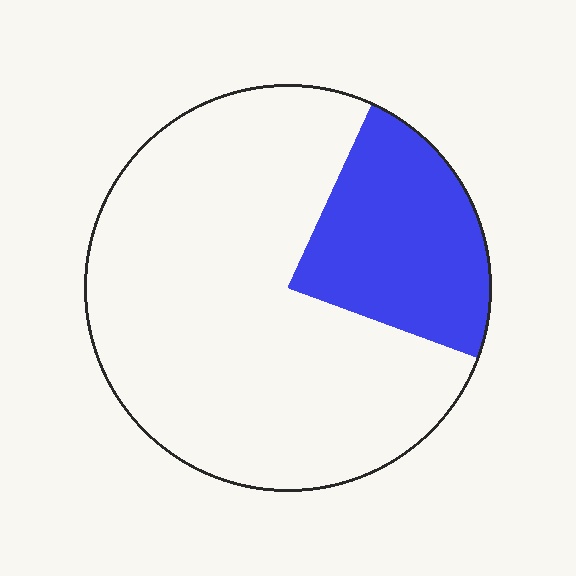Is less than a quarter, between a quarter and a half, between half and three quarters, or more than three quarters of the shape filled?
Less than a quarter.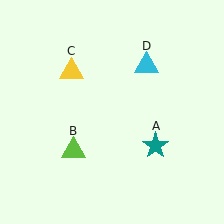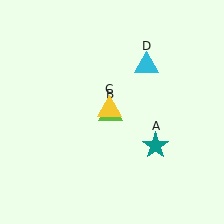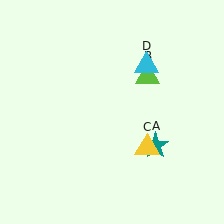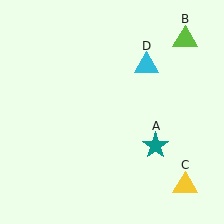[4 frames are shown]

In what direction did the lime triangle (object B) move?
The lime triangle (object B) moved up and to the right.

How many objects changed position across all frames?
2 objects changed position: lime triangle (object B), yellow triangle (object C).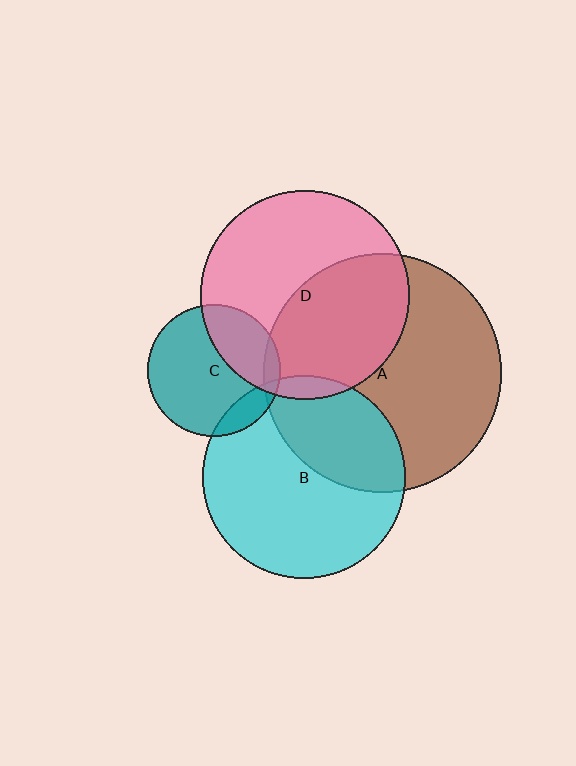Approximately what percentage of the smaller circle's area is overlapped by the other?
Approximately 5%.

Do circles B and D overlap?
Yes.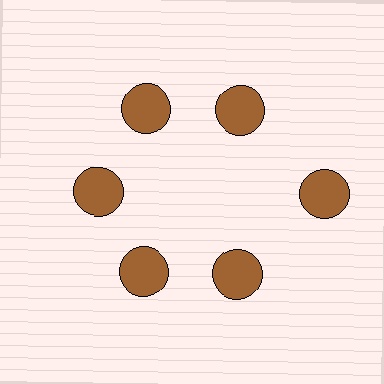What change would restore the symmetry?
The symmetry would be restored by moving it inward, back onto the ring so that all 6 circles sit at equal angles and equal distance from the center.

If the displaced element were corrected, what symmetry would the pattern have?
It would have 6-fold rotational symmetry — the pattern would map onto itself every 60 degrees.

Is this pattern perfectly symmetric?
No. The 6 brown circles are arranged in a ring, but one element near the 3 o'clock position is pushed outward from the center, breaking the 6-fold rotational symmetry.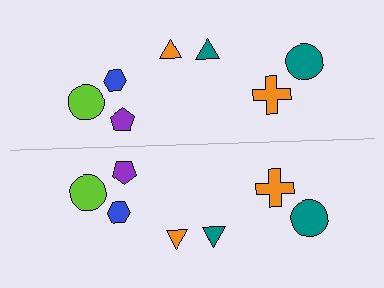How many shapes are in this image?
There are 14 shapes in this image.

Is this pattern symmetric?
Yes, this pattern has bilateral (reflection) symmetry.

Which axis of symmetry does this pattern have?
The pattern has a horizontal axis of symmetry running through the center of the image.